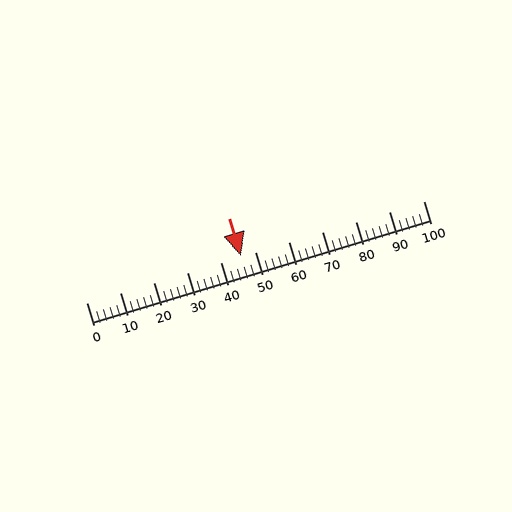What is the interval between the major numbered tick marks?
The major tick marks are spaced 10 units apart.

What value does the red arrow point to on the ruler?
The red arrow points to approximately 46.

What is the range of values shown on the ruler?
The ruler shows values from 0 to 100.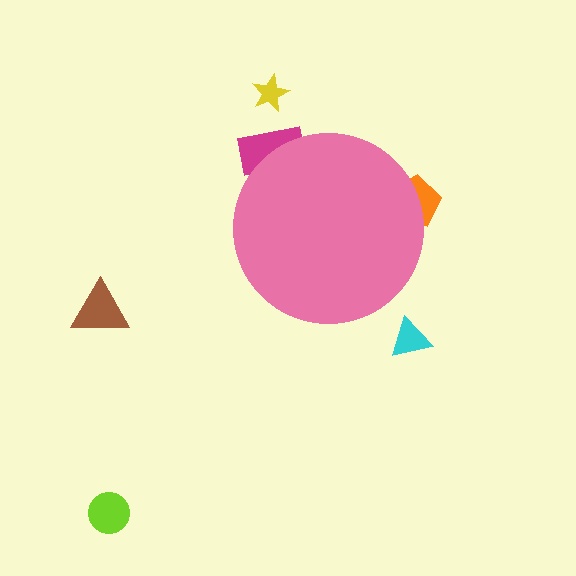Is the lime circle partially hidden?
No, the lime circle is fully visible.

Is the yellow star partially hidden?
No, the yellow star is fully visible.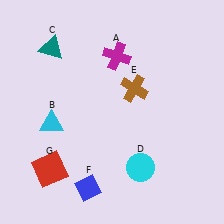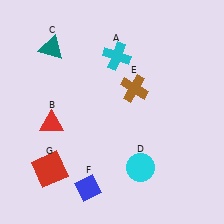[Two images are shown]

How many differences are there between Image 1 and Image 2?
There are 2 differences between the two images.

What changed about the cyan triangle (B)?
In Image 1, B is cyan. In Image 2, it changed to red.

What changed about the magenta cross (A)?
In Image 1, A is magenta. In Image 2, it changed to cyan.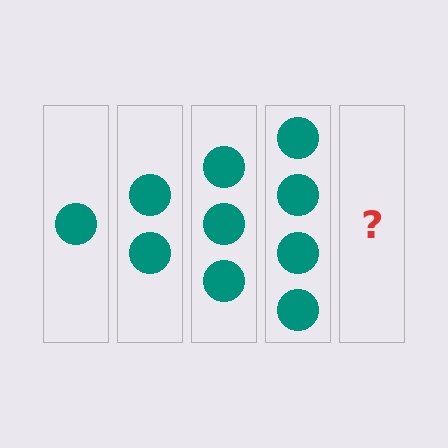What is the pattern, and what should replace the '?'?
The pattern is that each step adds one more circle. The '?' should be 5 circles.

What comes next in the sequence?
The next element should be 5 circles.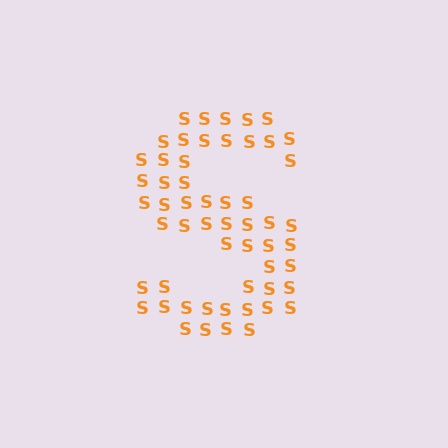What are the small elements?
The small elements are letter S's.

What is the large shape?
The large shape is the letter S.